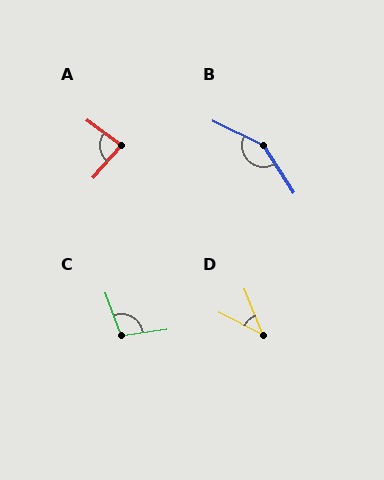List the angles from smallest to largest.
D (42°), A (86°), C (101°), B (148°).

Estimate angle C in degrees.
Approximately 101 degrees.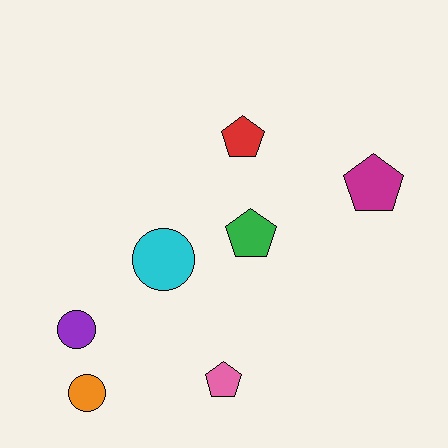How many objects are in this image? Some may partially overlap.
There are 7 objects.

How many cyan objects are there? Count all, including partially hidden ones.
There is 1 cyan object.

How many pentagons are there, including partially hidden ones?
There are 4 pentagons.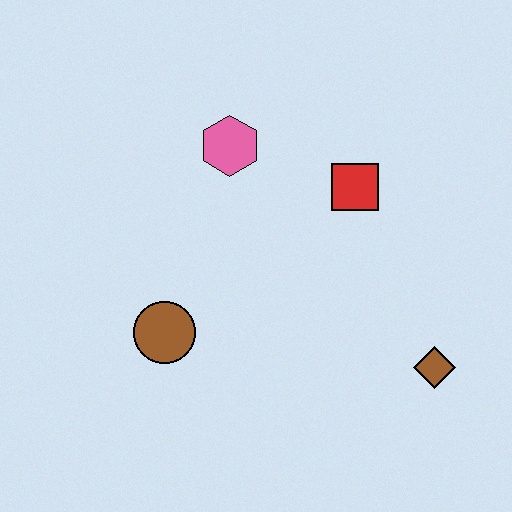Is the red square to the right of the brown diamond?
No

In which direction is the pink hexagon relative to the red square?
The pink hexagon is to the left of the red square.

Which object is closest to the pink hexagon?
The red square is closest to the pink hexagon.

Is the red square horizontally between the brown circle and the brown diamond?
Yes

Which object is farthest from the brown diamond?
The pink hexagon is farthest from the brown diamond.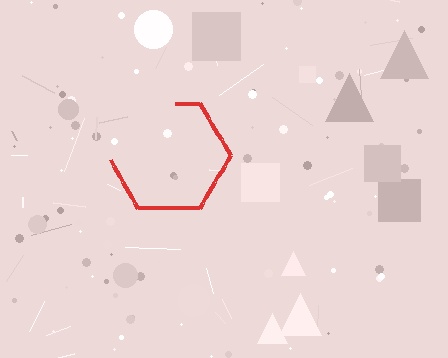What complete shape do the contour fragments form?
The contour fragments form a hexagon.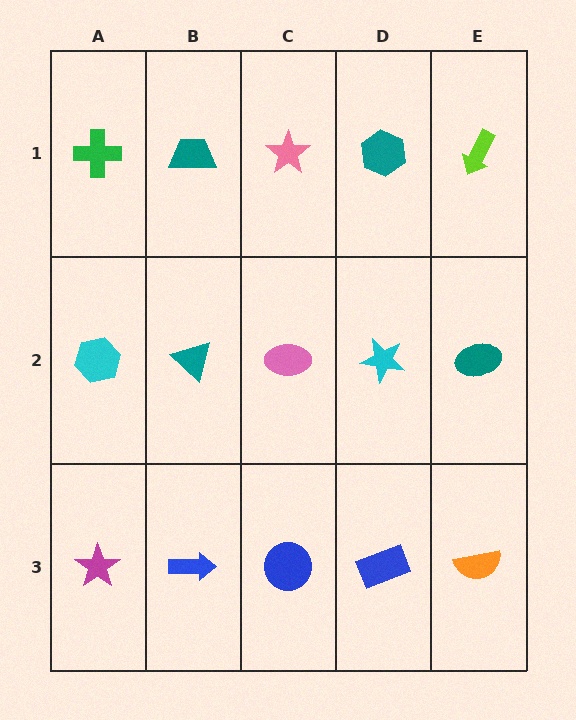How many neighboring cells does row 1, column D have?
3.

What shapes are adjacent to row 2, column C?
A pink star (row 1, column C), a blue circle (row 3, column C), a teal triangle (row 2, column B), a cyan star (row 2, column D).